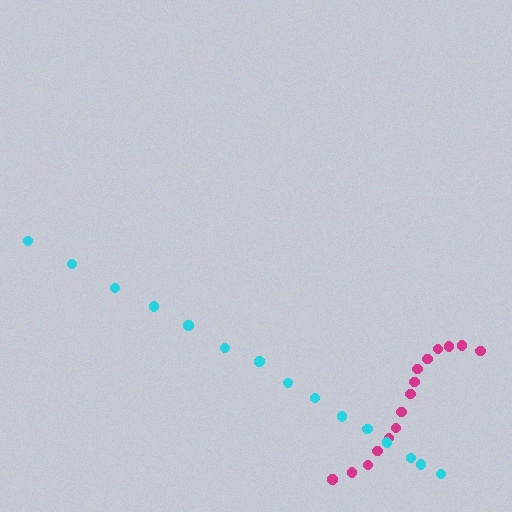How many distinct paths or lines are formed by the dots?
There are 2 distinct paths.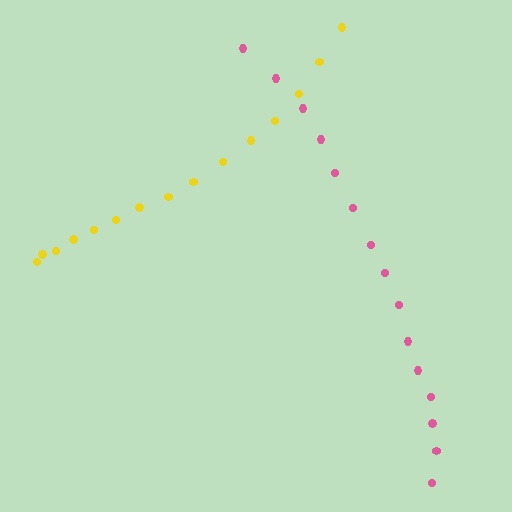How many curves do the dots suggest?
There are 2 distinct paths.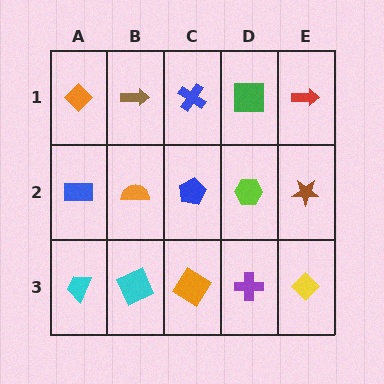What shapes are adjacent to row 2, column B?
A brown arrow (row 1, column B), a cyan square (row 3, column B), a blue rectangle (row 2, column A), a blue pentagon (row 2, column C).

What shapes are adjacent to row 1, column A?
A blue rectangle (row 2, column A), a brown arrow (row 1, column B).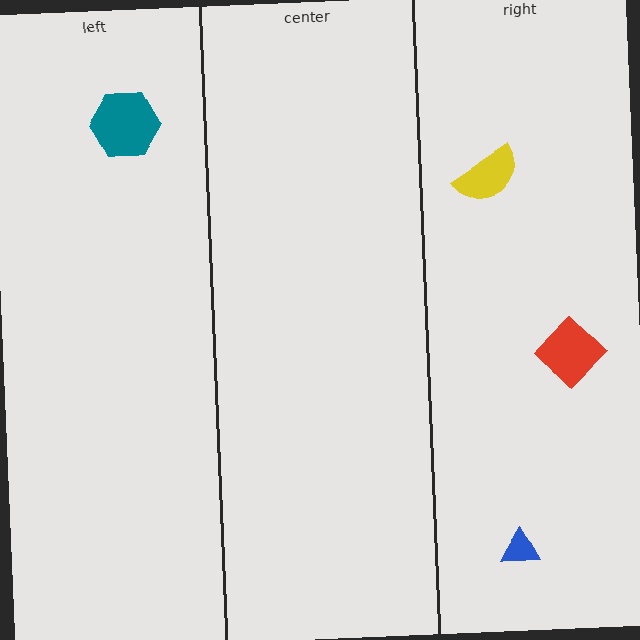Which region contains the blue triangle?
The right region.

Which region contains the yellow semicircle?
The right region.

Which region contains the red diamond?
The right region.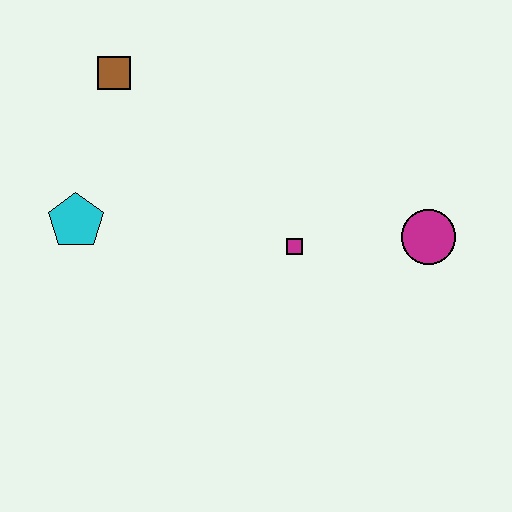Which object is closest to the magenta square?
The magenta circle is closest to the magenta square.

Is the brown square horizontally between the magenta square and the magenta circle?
No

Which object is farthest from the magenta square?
The brown square is farthest from the magenta square.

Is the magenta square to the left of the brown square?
No